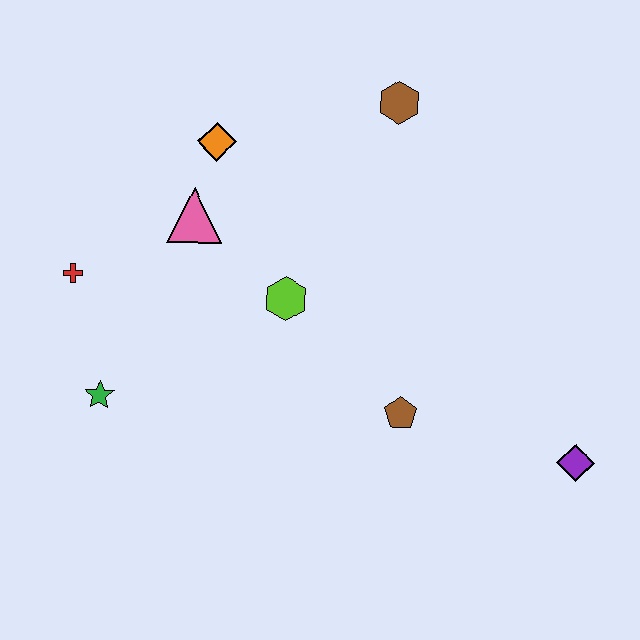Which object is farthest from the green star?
The purple diamond is farthest from the green star.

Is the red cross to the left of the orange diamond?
Yes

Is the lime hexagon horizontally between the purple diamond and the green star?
Yes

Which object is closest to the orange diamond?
The pink triangle is closest to the orange diamond.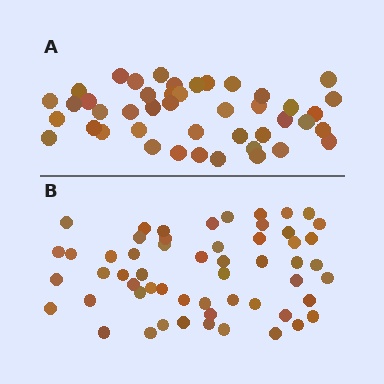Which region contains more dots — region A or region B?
Region B (the bottom region) has more dots.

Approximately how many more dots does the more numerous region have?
Region B has roughly 12 or so more dots than region A.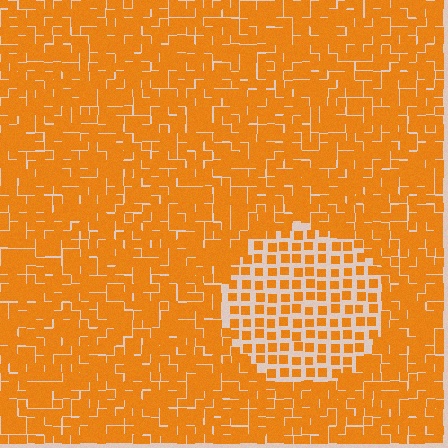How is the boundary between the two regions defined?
The boundary is defined by a change in element density (approximately 2.0x ratio). All elements are the same color, size, and shape.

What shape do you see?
I see a circle.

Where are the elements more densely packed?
The elements are more densely packed outside the circle boundary.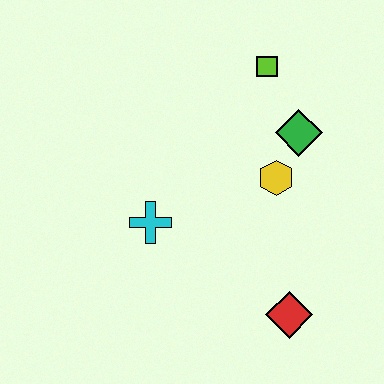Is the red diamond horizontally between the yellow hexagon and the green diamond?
Yes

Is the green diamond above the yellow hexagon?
Yes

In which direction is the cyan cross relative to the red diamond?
The cyan cross is to the left of the red diamond.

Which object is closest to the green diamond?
The yellow hexagon is closest to the green diamond.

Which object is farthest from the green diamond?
The red diamond is farthest from the green diamond.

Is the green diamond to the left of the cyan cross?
No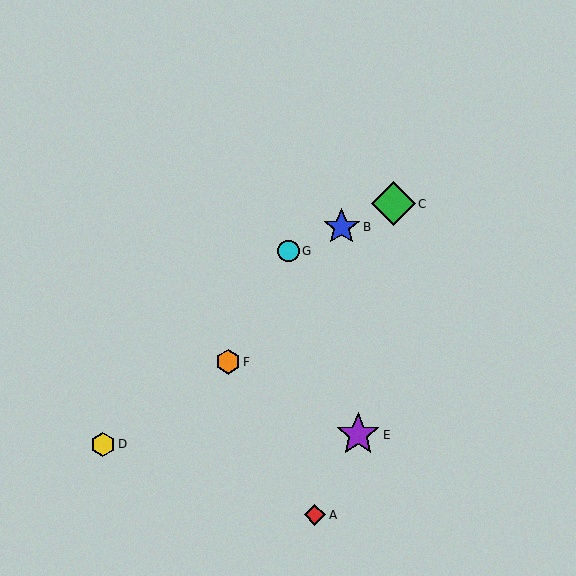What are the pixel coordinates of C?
Object C is at (393, 204).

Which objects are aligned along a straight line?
Objects B, C, G are aligned along a straight line.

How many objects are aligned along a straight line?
3 objects (B, C, G) are aligned along a straight line.